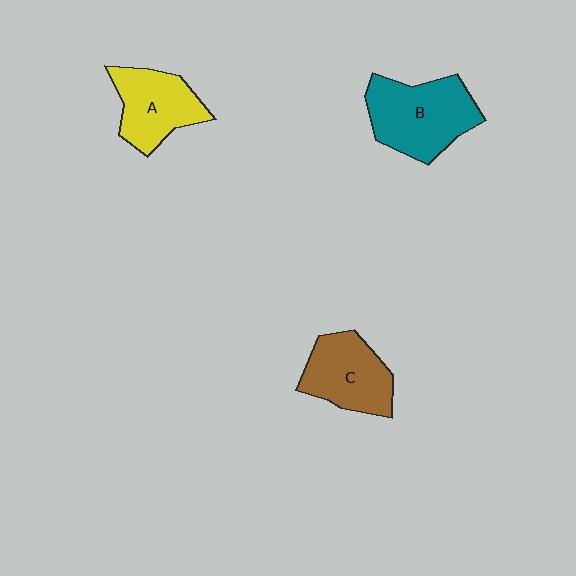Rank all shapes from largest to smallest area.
From largest to smallest: B (teal), C (brown), A (yellow).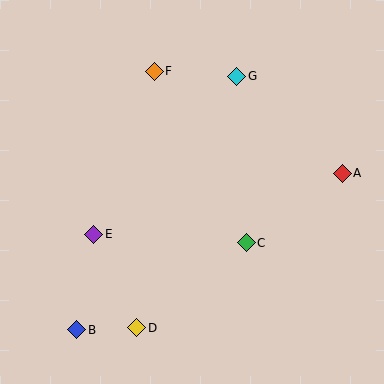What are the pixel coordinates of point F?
Point F is at (154, 71).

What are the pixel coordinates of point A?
Point A is at (342, 173).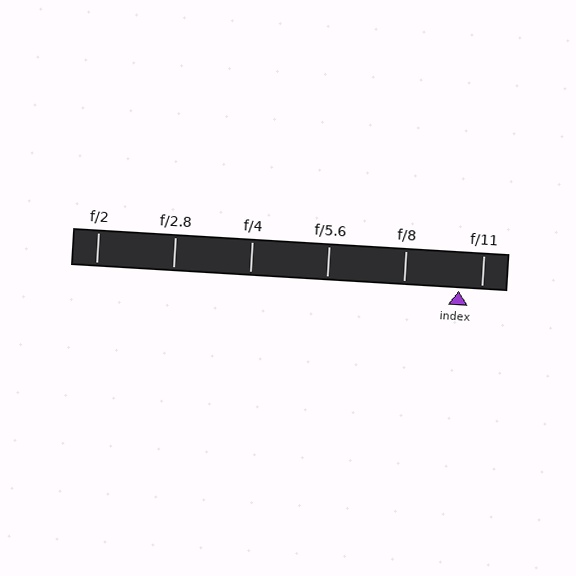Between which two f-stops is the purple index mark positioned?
The index mark is between f/8 and f/11.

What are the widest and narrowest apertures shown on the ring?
The widest aperture shown is f/2 and the narrowest is f/11.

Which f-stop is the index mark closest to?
The index mark is closest to f/11.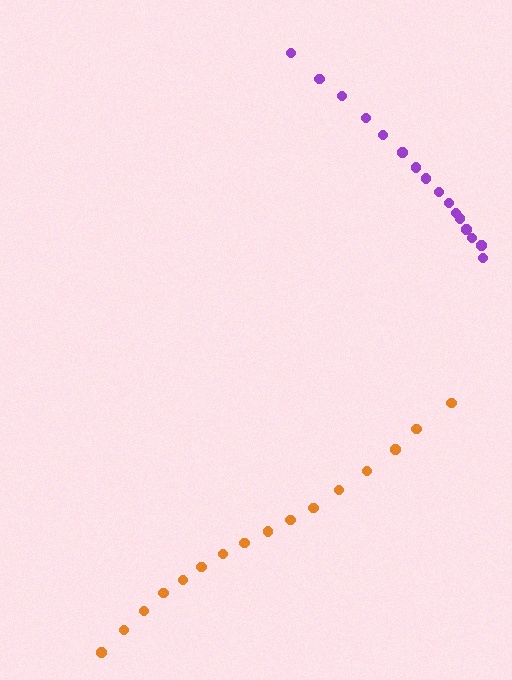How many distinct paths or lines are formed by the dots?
There are 2 distinct paths.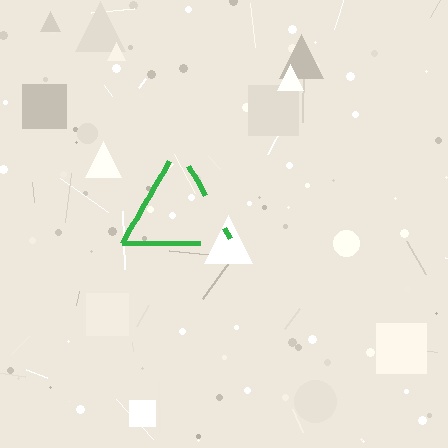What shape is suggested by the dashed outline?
The dashed outline suggests a triangle.